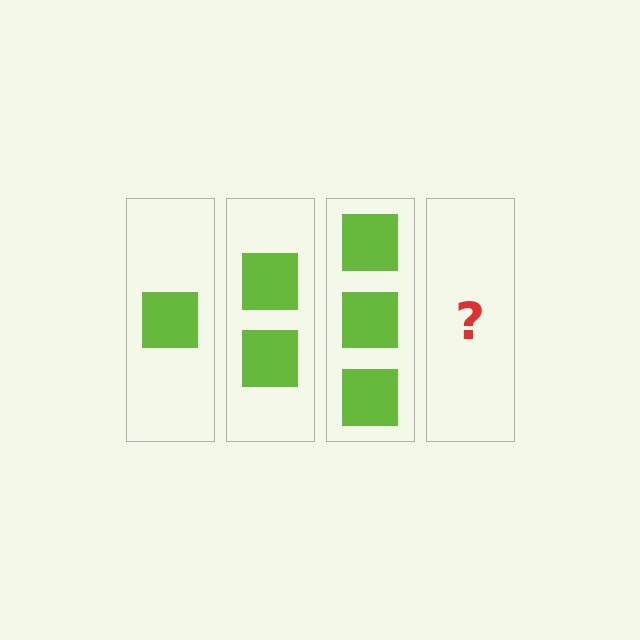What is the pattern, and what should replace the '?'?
The pattern is that each step adds one more square. The '?' should be 4 squares.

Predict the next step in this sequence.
The next step is 4 squares.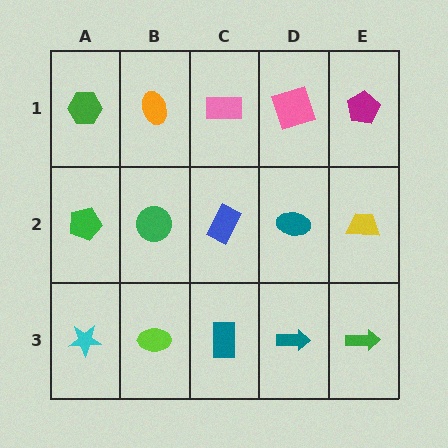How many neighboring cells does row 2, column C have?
4.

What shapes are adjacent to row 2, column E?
A magenta pentagon (row 1, column E), a green arrow (row 3, column E), a teal ellipse (row 2, column D).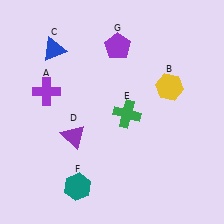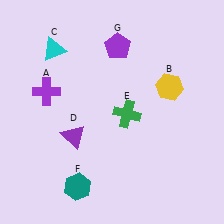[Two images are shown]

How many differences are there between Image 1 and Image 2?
There is 1 difference between the two images.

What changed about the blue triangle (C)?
In Image 1, C is blue. In Image 2, it changed to cyan.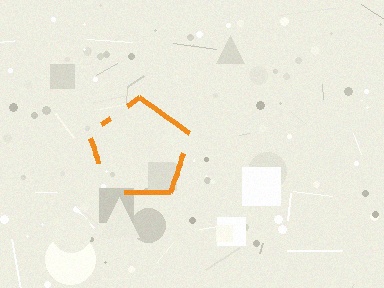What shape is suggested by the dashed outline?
The dashed outline suggests a pentagon.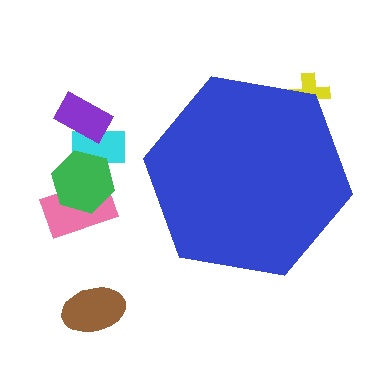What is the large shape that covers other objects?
A blue hexagon.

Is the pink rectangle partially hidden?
No, the pink rectangle is fully visible.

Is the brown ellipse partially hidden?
No, the brown ellipse is fully visible.